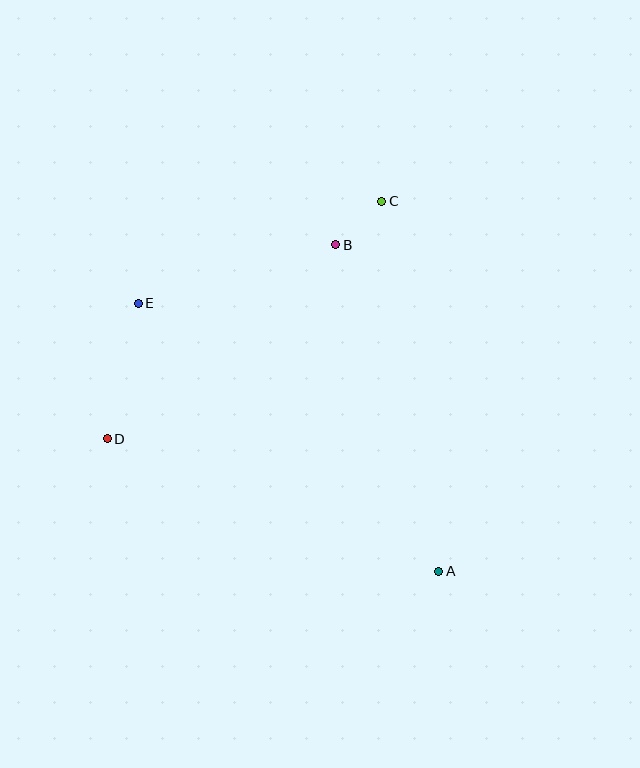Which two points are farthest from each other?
Points A and E are farthest from each other.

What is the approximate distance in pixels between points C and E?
The distance between C and E is approximately 264 pixels.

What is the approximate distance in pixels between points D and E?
The distance between D and E is approximately 139 pixels.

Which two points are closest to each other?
Points B and C are closest to each other.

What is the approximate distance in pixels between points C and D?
The distance between C and D is approximately 363 pixels.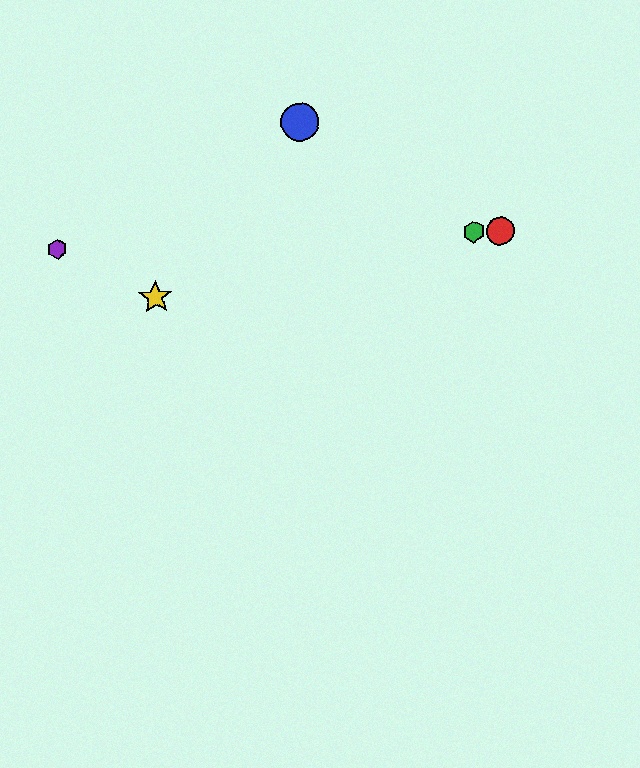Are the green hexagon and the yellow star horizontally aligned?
No, the green hexagon is at y≈232 and the yellow star is at y≈297.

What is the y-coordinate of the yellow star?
The yellow star is at y≈297.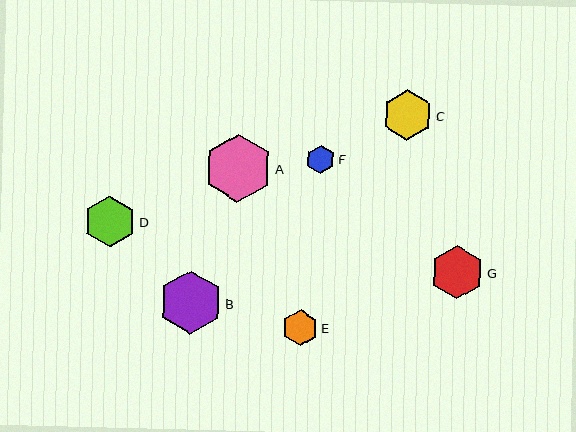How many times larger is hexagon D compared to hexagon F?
Hexagon D is approximately 1.8 times the size of hexagon F.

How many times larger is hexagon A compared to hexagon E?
Hexagon A is approximately 1.9 times the size of hexagon E.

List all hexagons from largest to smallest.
From largest to smallest: A, B, G, D, C, E, F.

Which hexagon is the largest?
Hexagon A is the largest with a size of approximately 68 pixels.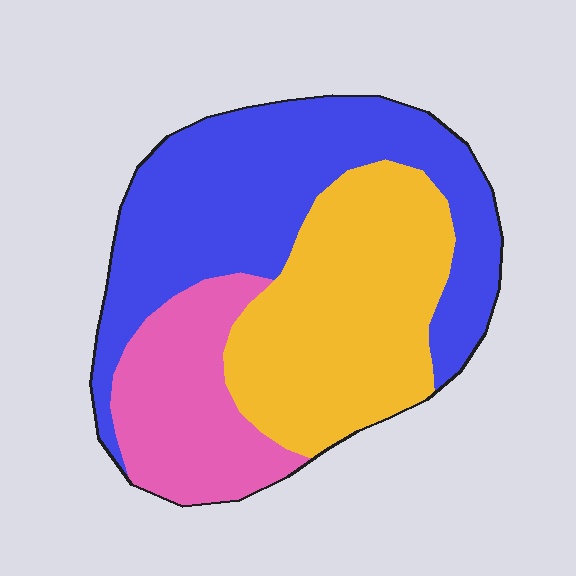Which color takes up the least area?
Pink, at roughly 20%.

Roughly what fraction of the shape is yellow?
Yellow takes up about three eighths (3/8) of the shape.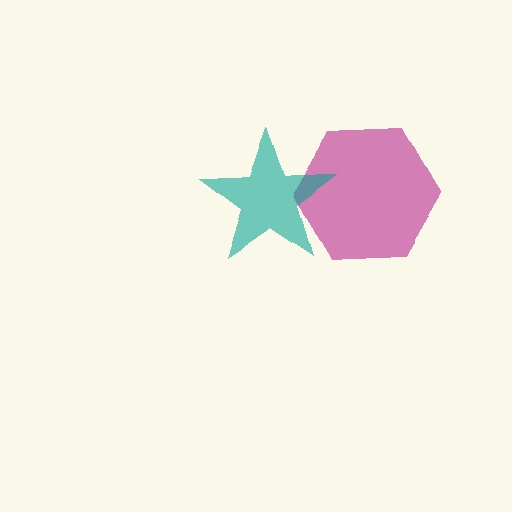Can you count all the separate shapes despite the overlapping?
Yes, there are 2 separate shapes.